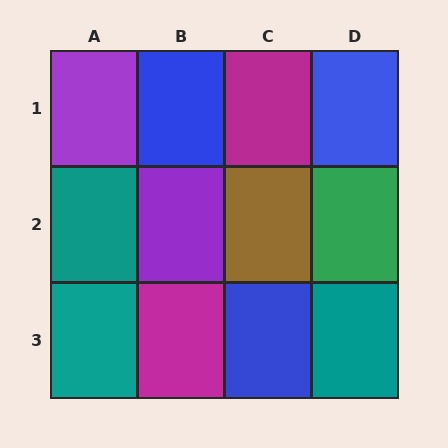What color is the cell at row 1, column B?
Blue.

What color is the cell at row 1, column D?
Blue.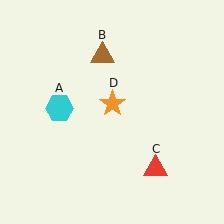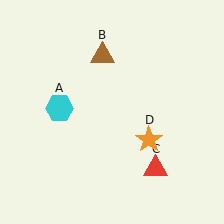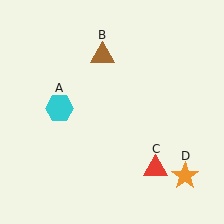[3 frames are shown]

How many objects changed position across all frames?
1 object changed position: orange star (object D).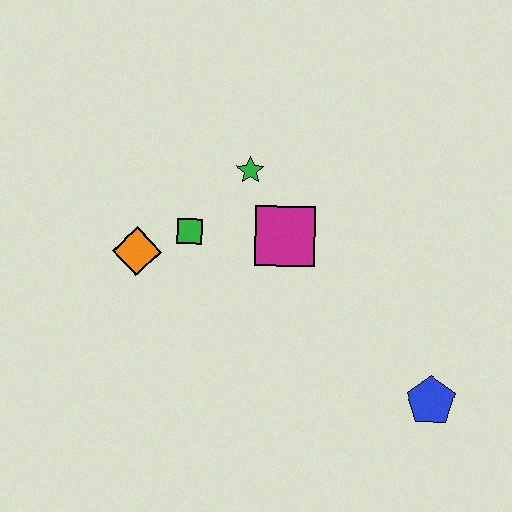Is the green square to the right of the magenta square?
No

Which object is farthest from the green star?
The blue pentagon is farthest from the green star.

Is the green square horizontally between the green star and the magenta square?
No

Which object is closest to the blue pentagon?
The magenta square is closest to the blue pentagon.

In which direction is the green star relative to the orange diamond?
The green star is to the right of the orange diamond.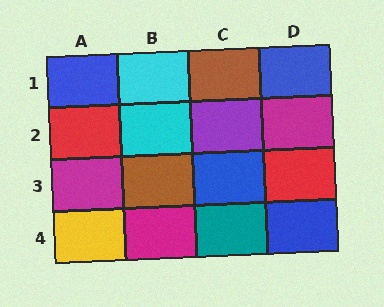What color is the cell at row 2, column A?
Red.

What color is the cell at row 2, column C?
Purple.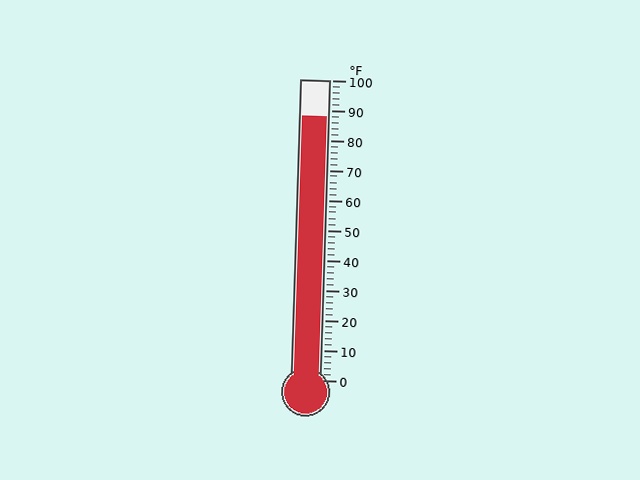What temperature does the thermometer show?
The thermometer shows approximately 88°F.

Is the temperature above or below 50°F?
The temperature is above 50°F.